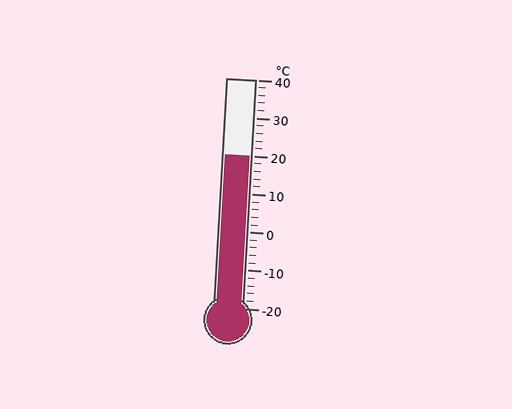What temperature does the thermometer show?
The thermometer shows approximately 20°C.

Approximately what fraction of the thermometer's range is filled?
The thermometer is filled to approximately 65% of its range.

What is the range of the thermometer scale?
The thermometer scale ranges from -20°C to 40°C.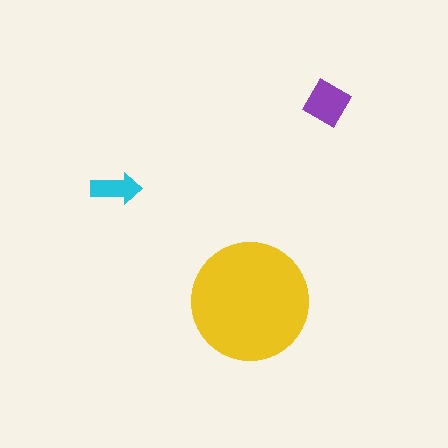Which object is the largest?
The yellow circle.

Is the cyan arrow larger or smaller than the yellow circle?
Smaller.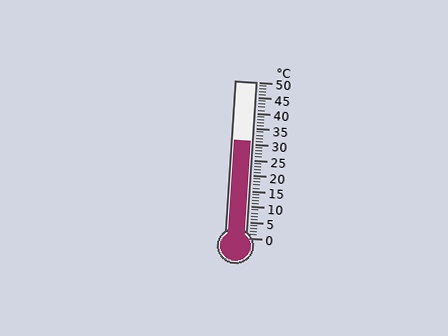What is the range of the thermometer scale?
The thermometer scale ranges from 0°C to 50°C.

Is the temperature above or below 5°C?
The temperature is above 5°C.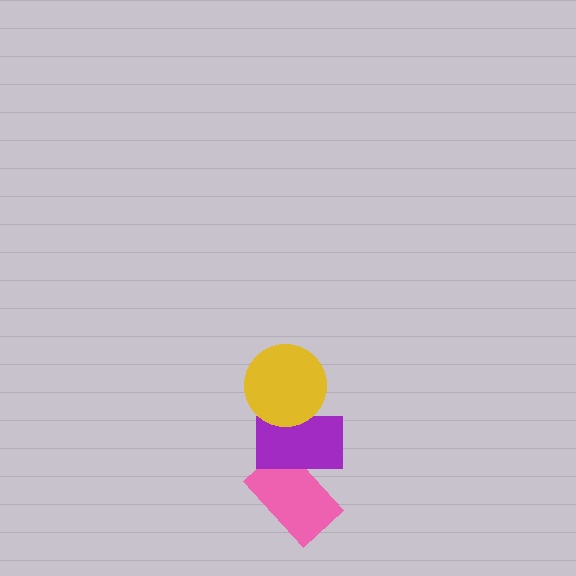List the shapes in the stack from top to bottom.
From top to bottom: the yellow circle, the purple rectangle, the pink rectangle.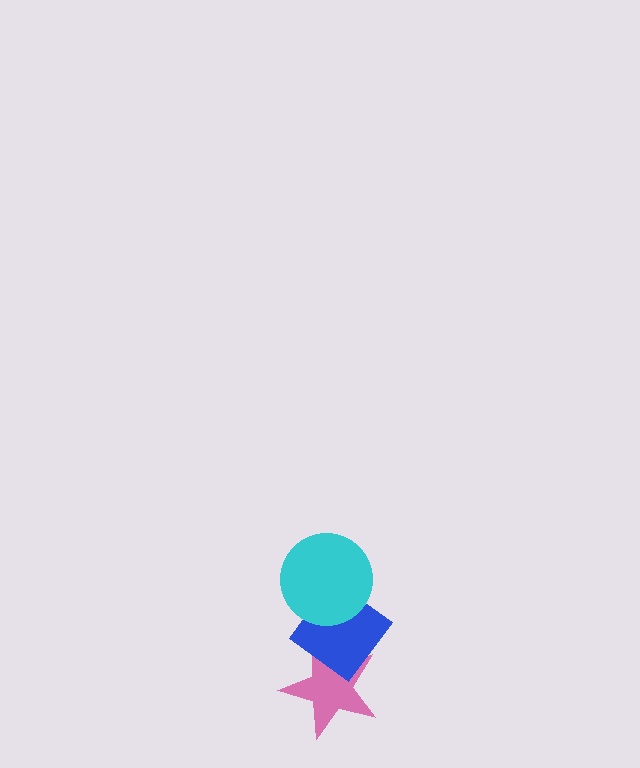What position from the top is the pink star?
The pink star is 3rd from the top.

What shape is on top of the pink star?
The blue diamond is on top of the pink star.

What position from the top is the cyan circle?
The cyan circle is 1st from the top.